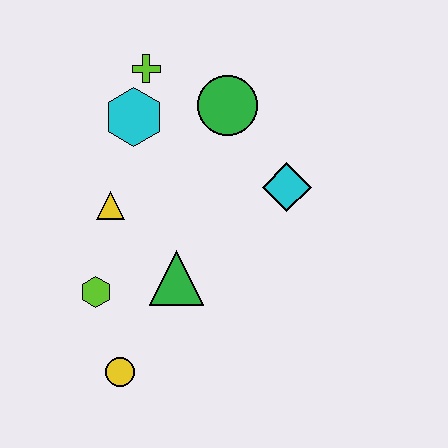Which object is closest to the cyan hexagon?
The lime cross is closest to the cyan hexagon.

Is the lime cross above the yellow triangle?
Yes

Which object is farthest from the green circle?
The yellow circle is farthest from the green circle.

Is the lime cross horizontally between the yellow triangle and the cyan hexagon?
No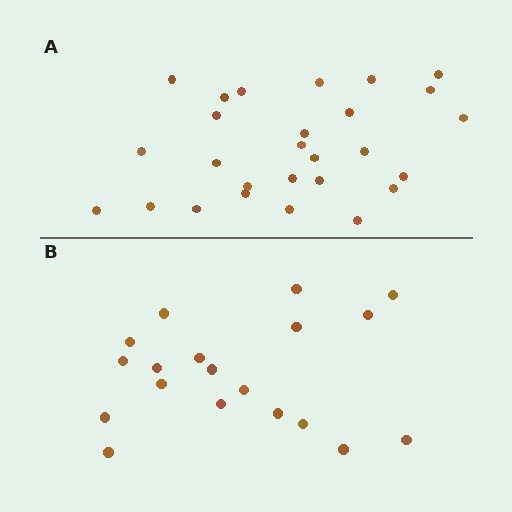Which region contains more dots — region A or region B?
Region A (the top region) has more dots.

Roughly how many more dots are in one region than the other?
Region A has roughly 8 or so more dots than region B.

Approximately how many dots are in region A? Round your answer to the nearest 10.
About 30 dots. (The exact count is 27, which rounds to 30.)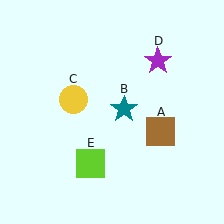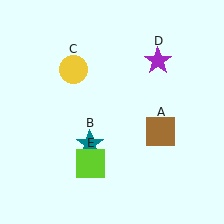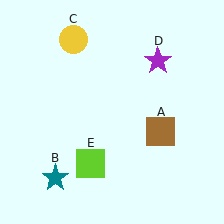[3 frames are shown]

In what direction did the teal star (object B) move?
The teal star (object B) moved down and to the left.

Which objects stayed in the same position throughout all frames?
Brown square (object A) and purple star (object D) and lime square (object E) remained stationary.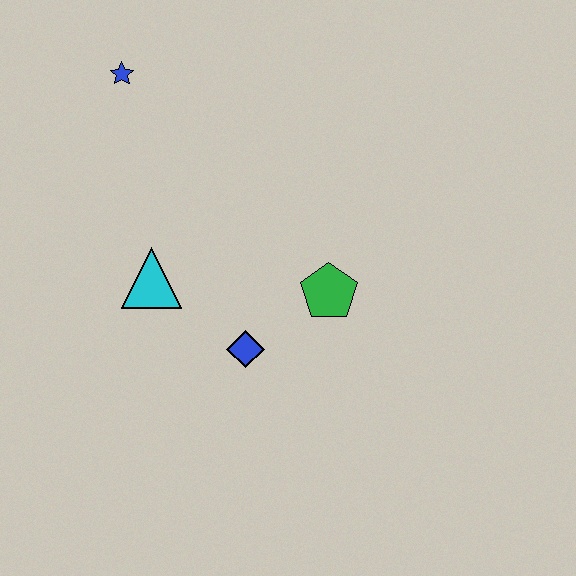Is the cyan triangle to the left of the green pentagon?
Yes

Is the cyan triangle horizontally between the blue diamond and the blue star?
Yes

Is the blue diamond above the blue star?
No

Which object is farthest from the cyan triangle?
The blue star is farthest from the cyan triangle.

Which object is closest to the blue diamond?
The green pentagon is closest to the blue diamond.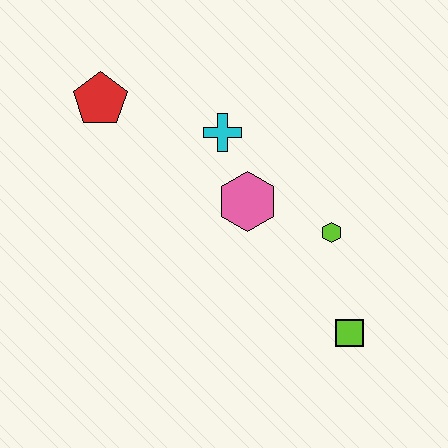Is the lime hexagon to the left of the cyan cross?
No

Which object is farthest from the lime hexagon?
The red pentagon is farthest from the lime hexagon.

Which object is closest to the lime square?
The lime hexagon is closest to the lime square.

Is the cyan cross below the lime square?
No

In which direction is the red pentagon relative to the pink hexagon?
The red pentagon is to the left of the pink hexagon.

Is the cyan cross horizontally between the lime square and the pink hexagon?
No